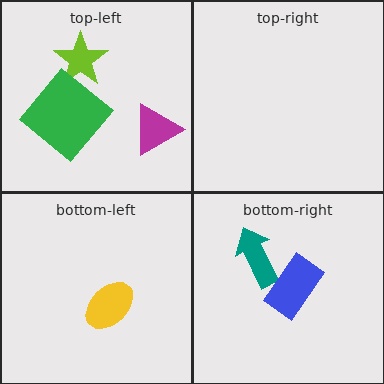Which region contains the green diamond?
The top-left region.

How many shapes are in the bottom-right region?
2.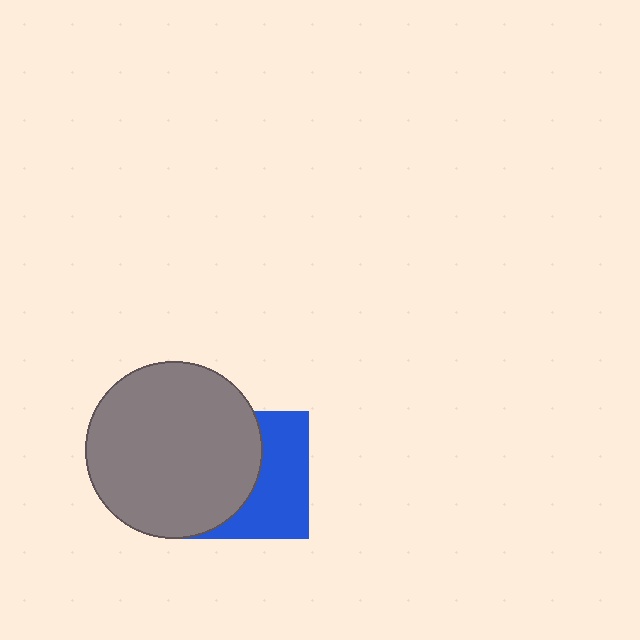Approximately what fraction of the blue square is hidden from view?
Roughly 52% of the blue square is hidden behind the gray circle.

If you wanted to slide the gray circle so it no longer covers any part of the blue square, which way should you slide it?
Slide it left — that is the most direct way to separate the two shapes.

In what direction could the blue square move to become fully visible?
The blue square could move right. That would shift it out from behind the gray circle entirely.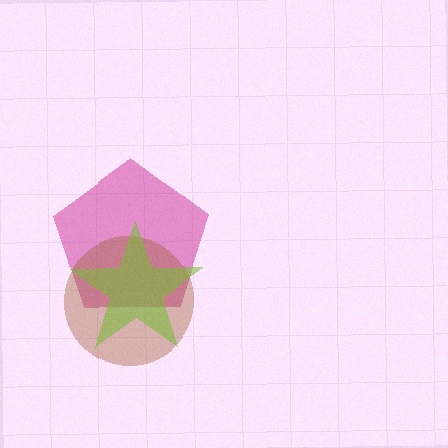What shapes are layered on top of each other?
The layered shapes are: a magenta pentagon, a brown circle, a lime star.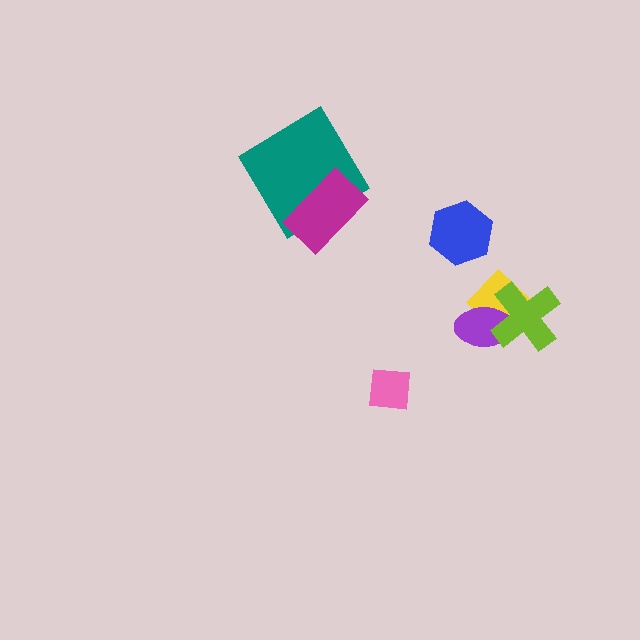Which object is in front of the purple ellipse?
The lime cross is in front of the purple ellipse.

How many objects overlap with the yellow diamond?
2 objects overlap with the yellow diamond.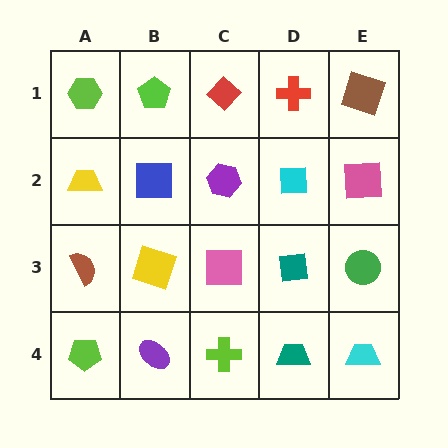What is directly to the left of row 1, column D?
A red diamond.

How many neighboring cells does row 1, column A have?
2.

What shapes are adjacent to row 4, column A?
A brown semicircle (row 3, column A), a purple ellipse (row 4, column B).